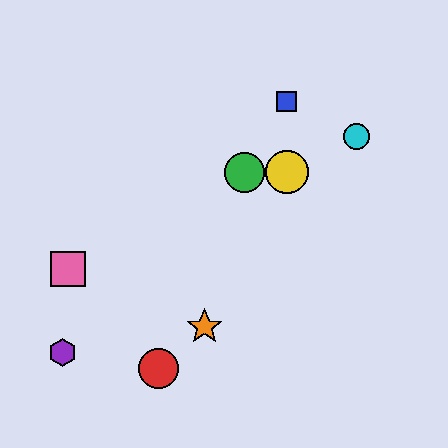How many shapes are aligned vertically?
2 shapes (the blue square, the yellow circle) are aligned vertically.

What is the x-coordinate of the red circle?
The red circle is at x≈158.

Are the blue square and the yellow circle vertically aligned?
Yes, both are at x≈287.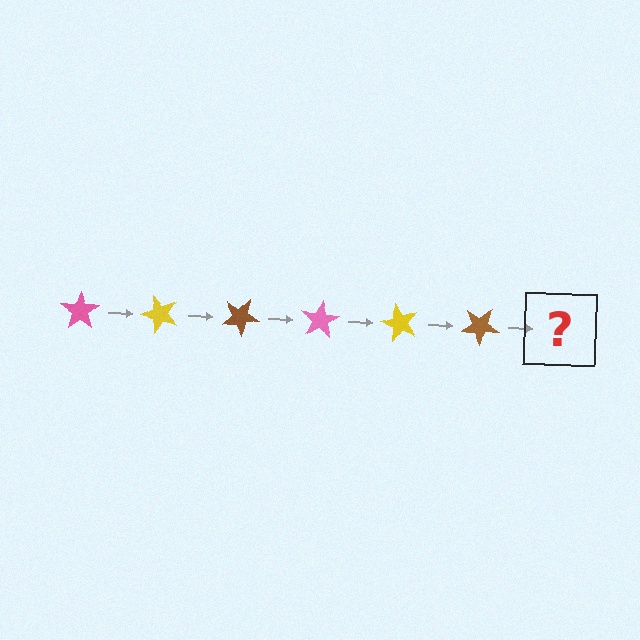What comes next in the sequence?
The next element should be a pink star, rotated 300 degrees from the start.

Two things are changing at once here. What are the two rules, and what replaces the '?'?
The two rules are that it rotates 50 degrees each step and the color cycles through pink, yellow, and brown. The '?' should be a pink star, rotated 300 degrees from the start.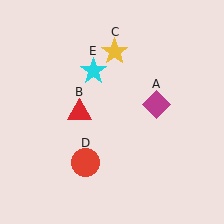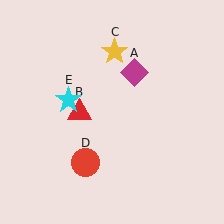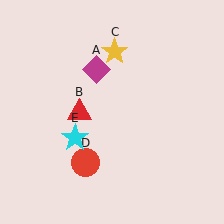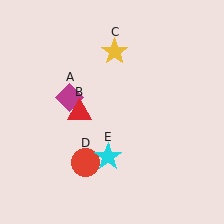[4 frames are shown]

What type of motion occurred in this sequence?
The magenta diamond (object A), cyan star (object E) rotated counterclockwise around the center of the scene.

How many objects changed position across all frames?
2 objects changed position: magenta diamond (object A), cyan star (object E).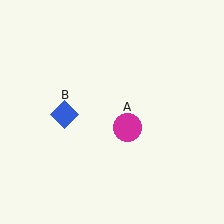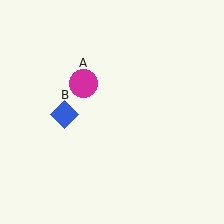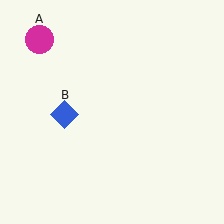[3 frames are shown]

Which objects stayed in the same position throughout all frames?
Blue diamond (object B) remained stationary.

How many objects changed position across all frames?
1 object changed position: magenta circle (object A).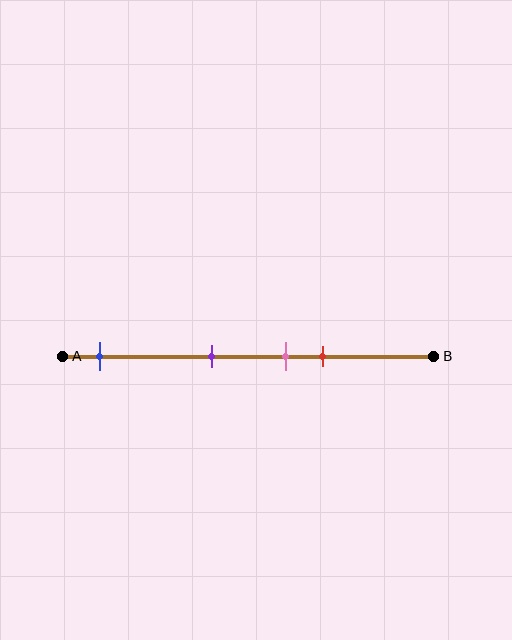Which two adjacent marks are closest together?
The pink and red marks are the closest adjacent pair.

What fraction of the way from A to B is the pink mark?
The pink mark is approximately 60% (0.6) of the way from A to B.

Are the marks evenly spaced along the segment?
No, the marks are not evenly spaced.